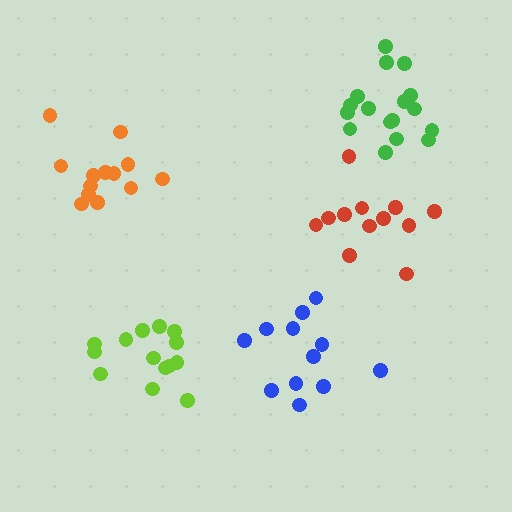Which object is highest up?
The green cluster is topmost.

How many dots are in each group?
Group 1: 13 dots, Group 2: 13 dots, Group 3: 12 dots, Group 4: 14 dots, Group 5: 17 dots (69 total).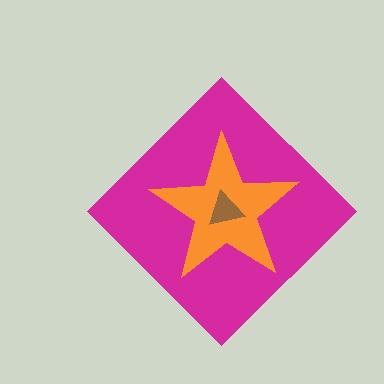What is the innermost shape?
The brown triangle.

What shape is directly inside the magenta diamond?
The orange star.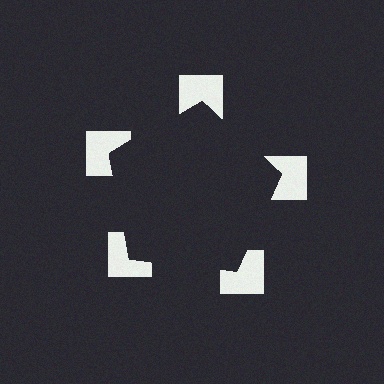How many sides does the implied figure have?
5 sides.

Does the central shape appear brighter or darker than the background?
It typically appears slightly darker than the background, even though no actual brightness change is drawn.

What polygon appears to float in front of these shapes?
An illusory pentagon — its edges are inferred from the aligned wedge cuts in the notched squares, not physically drawn.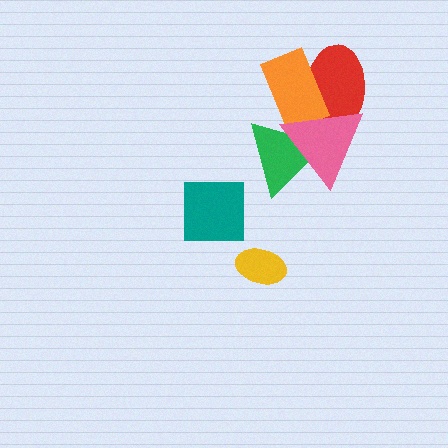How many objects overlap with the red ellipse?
2 objects overlap with the red ellipse.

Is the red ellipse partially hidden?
Yes, it is partially covered by another shape.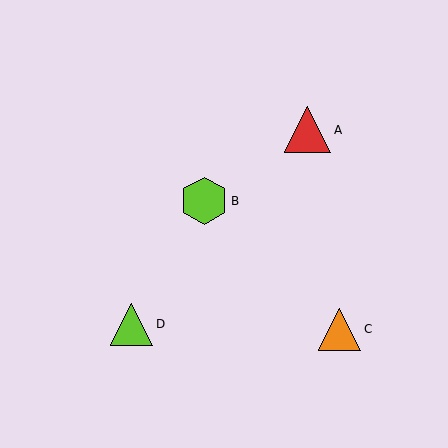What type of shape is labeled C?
Shape C is an orange triangle.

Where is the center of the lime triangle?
The center of the lime triangle is at (132, 324).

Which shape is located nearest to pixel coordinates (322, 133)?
The red triangle (labeled A) at (308, 130) is nearest to that location.